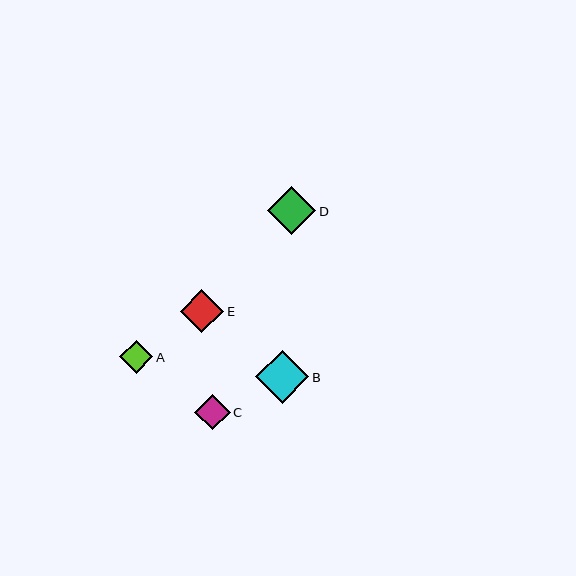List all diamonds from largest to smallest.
From largest to smallest: B, D, E, C, A.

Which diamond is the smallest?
Diamond A is the smallest with a size of approximately 33 pixels.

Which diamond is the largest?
Diamond B is the largest with a size of approximately 53 pixels.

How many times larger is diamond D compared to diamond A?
Diamond D is approximately 1.5 times the size of diamond A.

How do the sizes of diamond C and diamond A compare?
Diamond C and diamond A are approximately the same size.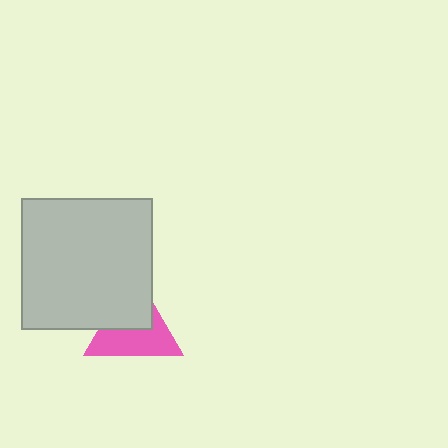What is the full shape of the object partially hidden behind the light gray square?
The partially hidden object is a pink triangle.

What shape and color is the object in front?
The object in front is a light gray square.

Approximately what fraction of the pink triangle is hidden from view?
Roughly 45% of the pink triangle is hidden behind the light gray square.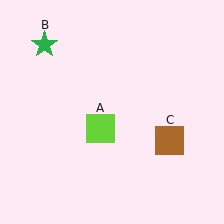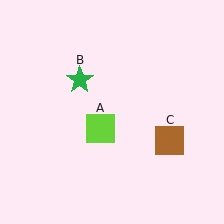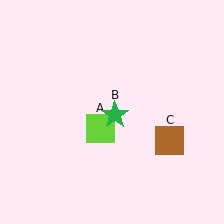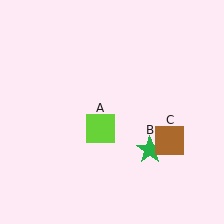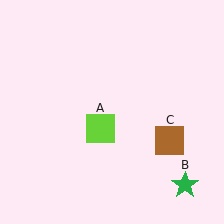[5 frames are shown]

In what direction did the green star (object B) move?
The green star (object B) moved down and to the right.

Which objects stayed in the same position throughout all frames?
Lime square (object A) and brown square (object C) remained stationary.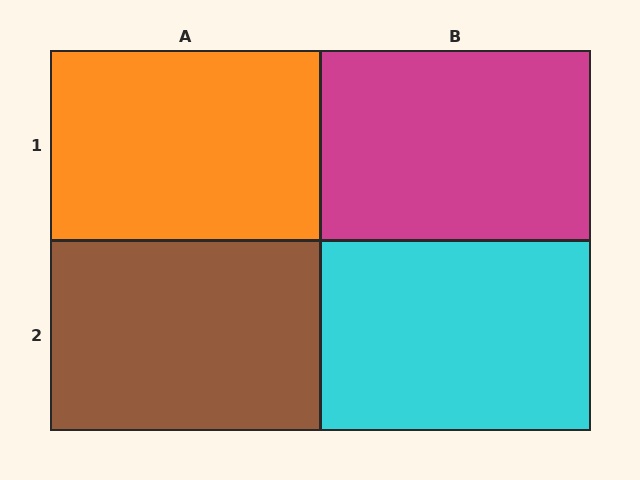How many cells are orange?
1 cell is orange.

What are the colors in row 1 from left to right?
Orange, magenta.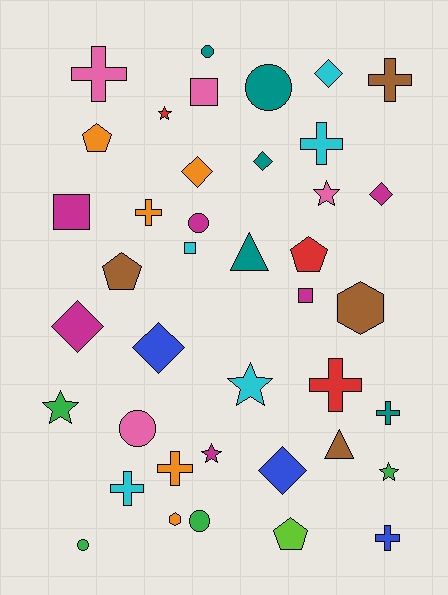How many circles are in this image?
There are 6 circles.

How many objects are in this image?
There are 40 objects.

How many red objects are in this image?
There are 3 red objects.